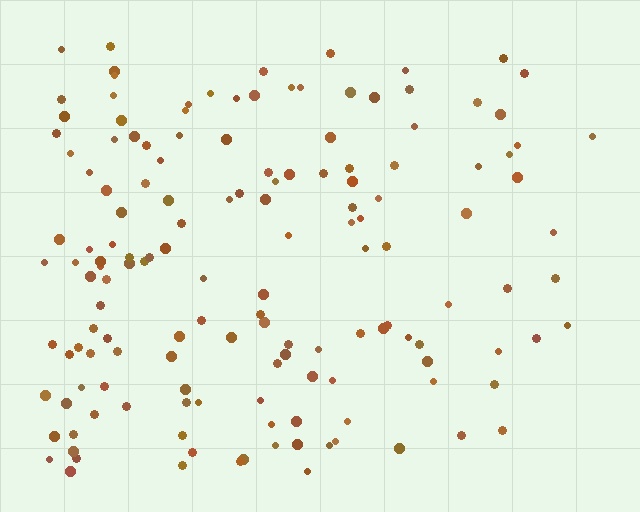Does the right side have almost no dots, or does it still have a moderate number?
Still a moderate number, just noticeably fewer than the left.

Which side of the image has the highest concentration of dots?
The left.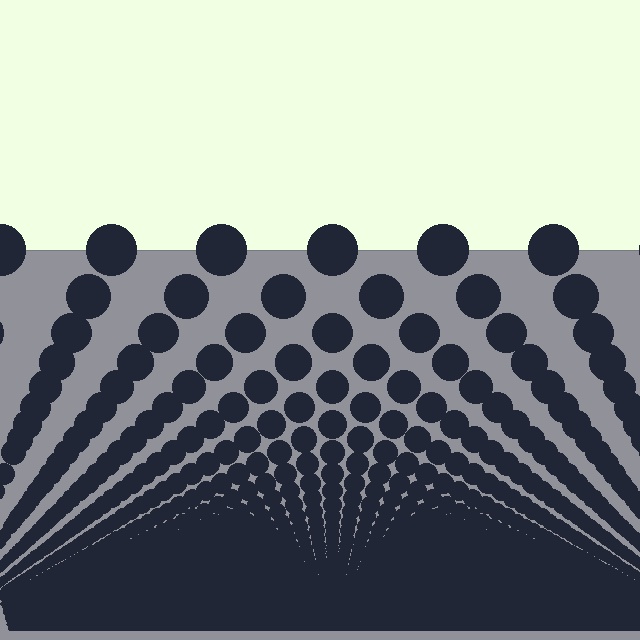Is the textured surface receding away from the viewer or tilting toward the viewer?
The surface appears to tilt toward the viewer. Texture elements get larger and sparser toward the top.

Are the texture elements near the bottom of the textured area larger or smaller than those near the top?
Smaller. The gradient is inverted — elements near the bottom are smaller and denser.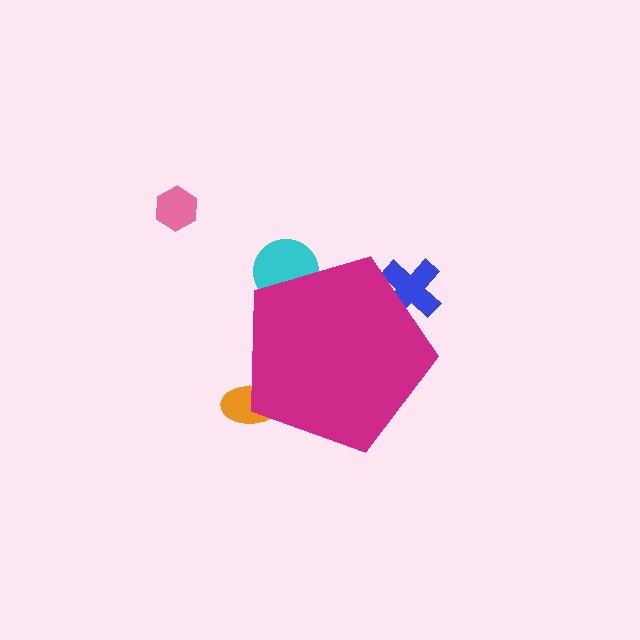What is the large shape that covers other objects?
A magenta pentagon.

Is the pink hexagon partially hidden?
No, the pink hexagon is fully visible.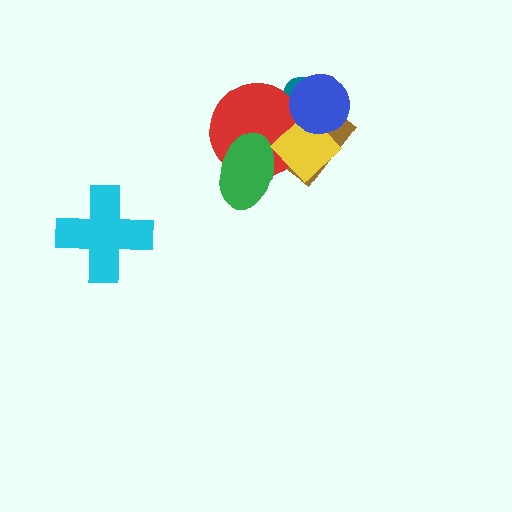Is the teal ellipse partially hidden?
Yes, it is partially covered by another shape.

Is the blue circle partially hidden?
No, no other shape covers it.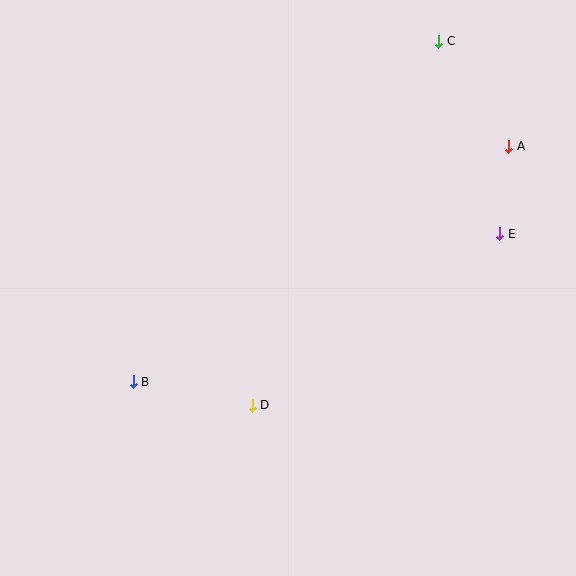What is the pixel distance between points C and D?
The distance between C and D is 409 pixels.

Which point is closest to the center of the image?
Point D at (252, 405) is closest to the center.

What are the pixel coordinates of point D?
Point D is at (252, 405).